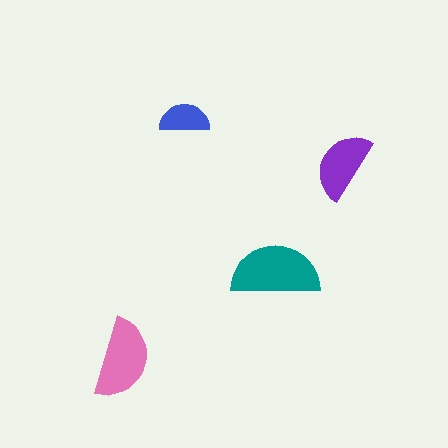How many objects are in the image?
There are 4 objects in the image.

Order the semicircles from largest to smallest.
the teal one, the pink one, the purple one, the blue one.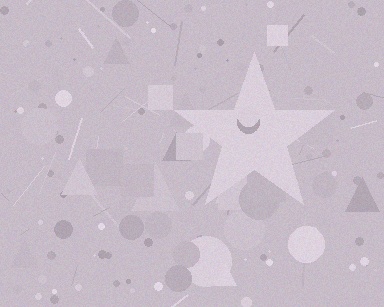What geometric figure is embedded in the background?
A star is embedded in the background.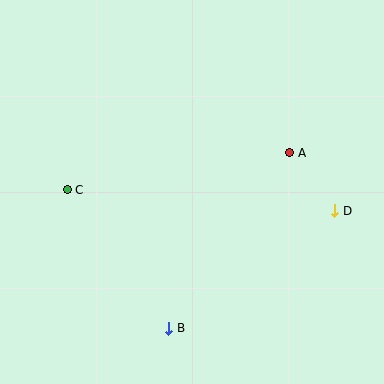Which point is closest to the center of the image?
Point A at (290, 153) is closest to the center.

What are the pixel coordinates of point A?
Point A is at (290, 153).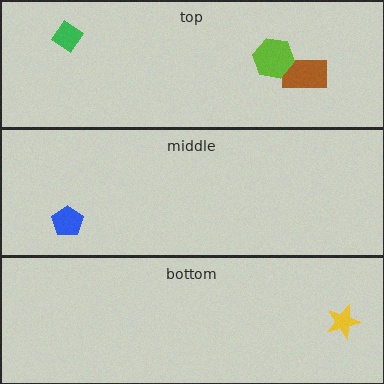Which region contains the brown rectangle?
The top region.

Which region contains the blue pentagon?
The middle region.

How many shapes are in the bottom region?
1.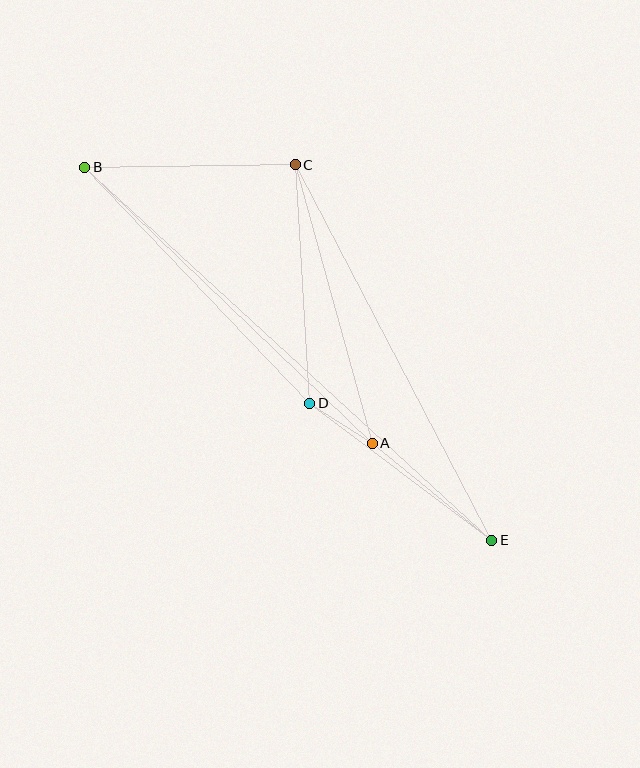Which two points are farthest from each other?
Points B and E are farthest from each other.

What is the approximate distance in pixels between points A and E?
The distance between A and E is approximately 154 pixels.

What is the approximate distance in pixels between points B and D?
The distance between B and D is approximately 326 pixels.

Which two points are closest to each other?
Points A and D are closest to each other.